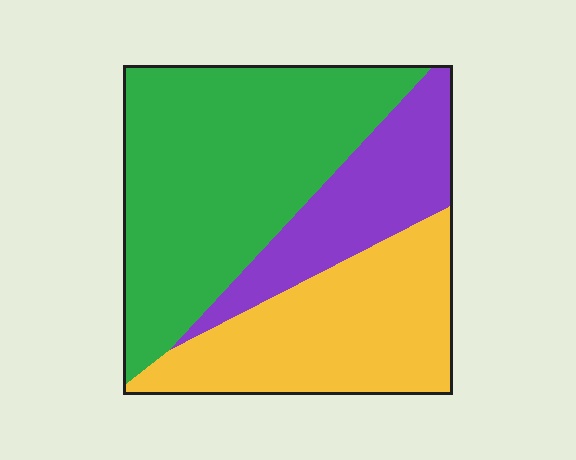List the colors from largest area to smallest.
From largest to smallest: green, yellow, purple.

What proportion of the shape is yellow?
Yellow takes up between a sixth and a third of the shape.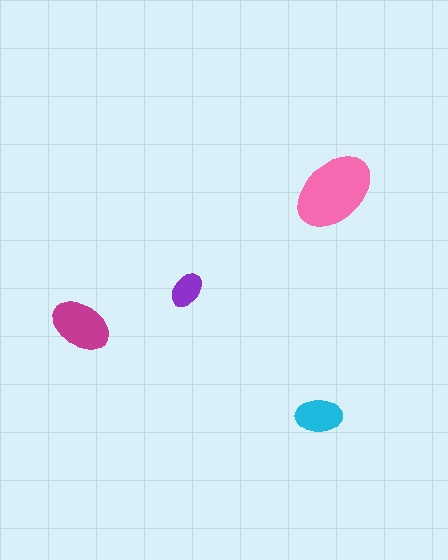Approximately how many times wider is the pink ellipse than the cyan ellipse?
About 2 times wider.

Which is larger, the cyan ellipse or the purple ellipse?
The cyan one.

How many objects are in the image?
There are 4 objects in the image.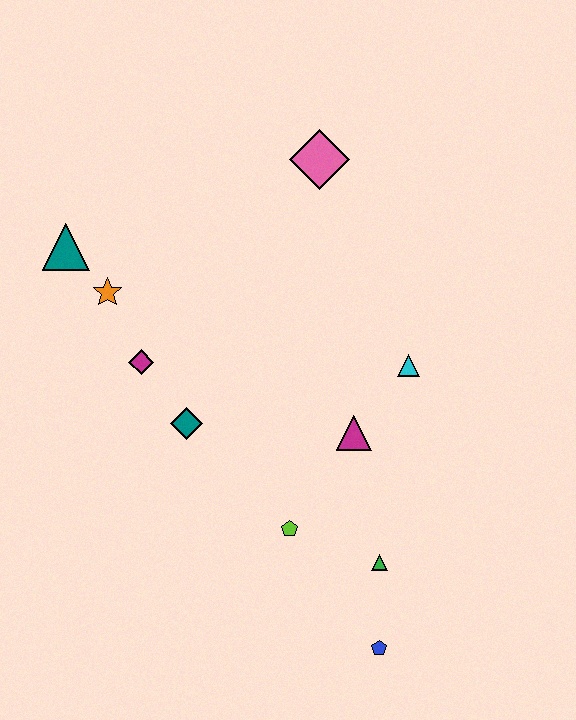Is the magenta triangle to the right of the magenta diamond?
Yes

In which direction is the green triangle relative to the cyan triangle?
The green triangle is below the cyan triangle.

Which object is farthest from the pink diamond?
The blue pentagon is farthest from the pink diamond.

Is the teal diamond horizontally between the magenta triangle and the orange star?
Yes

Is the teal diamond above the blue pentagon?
Yes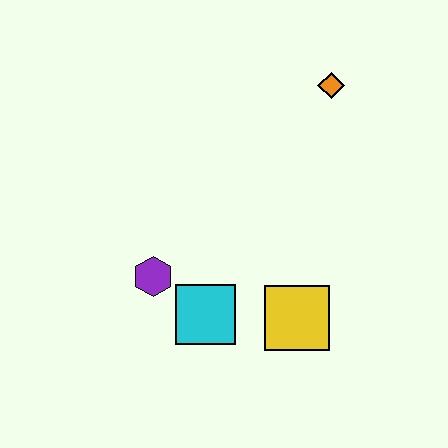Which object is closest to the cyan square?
The purple hexagon is closest to the cyan square.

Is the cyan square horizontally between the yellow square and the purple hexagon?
Yes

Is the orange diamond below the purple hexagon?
No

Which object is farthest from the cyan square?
The orange diamond is farthest from the cyan square.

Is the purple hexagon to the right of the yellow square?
No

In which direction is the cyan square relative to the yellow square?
The cyan square is to the left of the yellow square.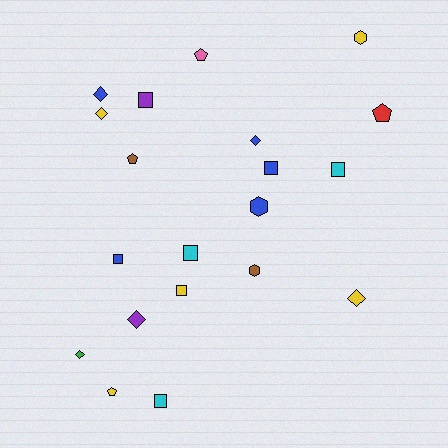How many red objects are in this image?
There is 1 red object.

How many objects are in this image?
There are 20 objects.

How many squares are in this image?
There are 7 squares.